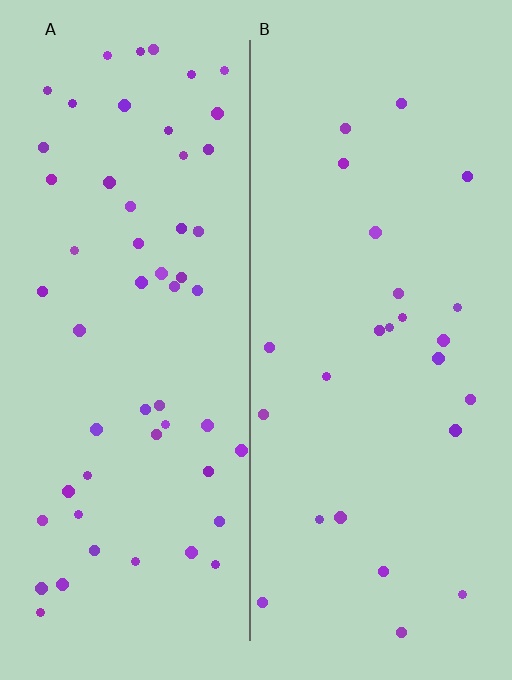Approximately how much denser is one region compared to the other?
Approximately 2.2× — region A over region B.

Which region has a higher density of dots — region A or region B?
A (the left).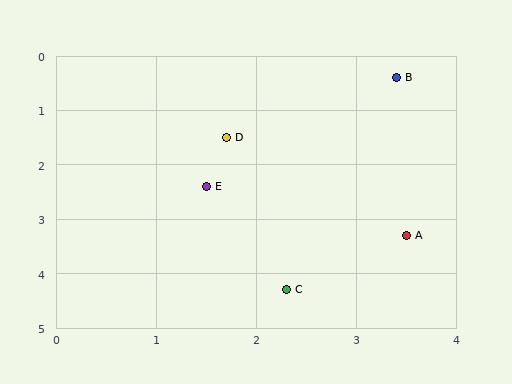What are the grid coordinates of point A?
Point A is at approximately (3.5, 3.3).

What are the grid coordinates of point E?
Point E is at approximately (1.5, 2.4).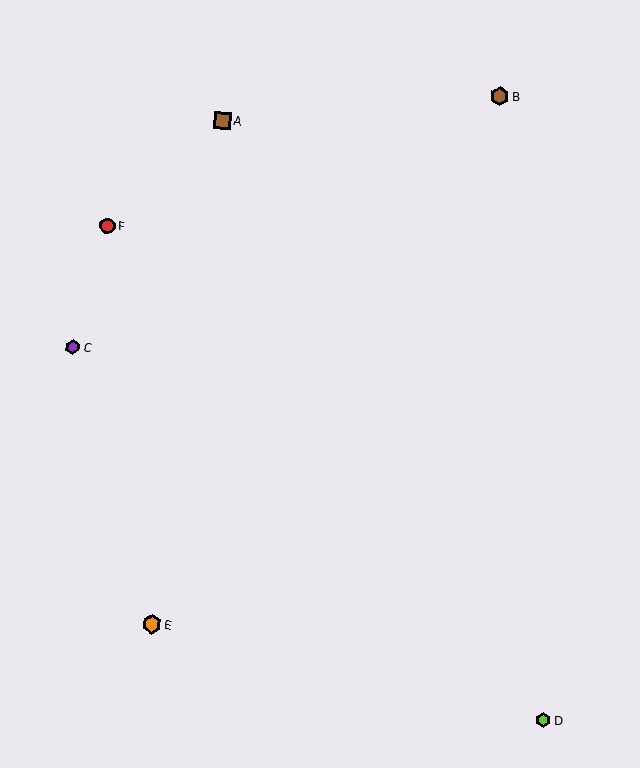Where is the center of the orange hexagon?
The center of the orange hexagon is at (152, 624).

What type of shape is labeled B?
Shape B is a brown hexagon.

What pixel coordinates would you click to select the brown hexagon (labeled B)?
Click at (500, 96) to select the brown hexagon B.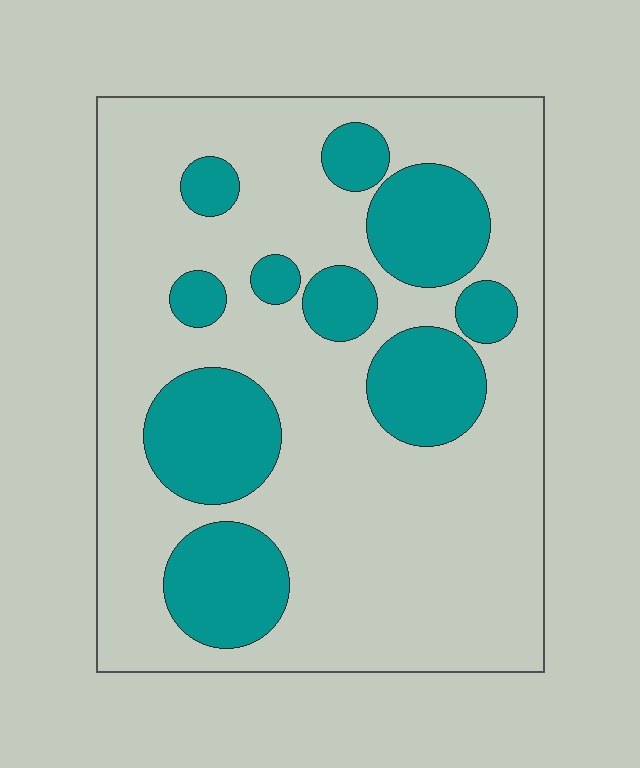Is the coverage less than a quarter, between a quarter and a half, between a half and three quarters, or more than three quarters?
Between a quarter and a half.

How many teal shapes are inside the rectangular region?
10.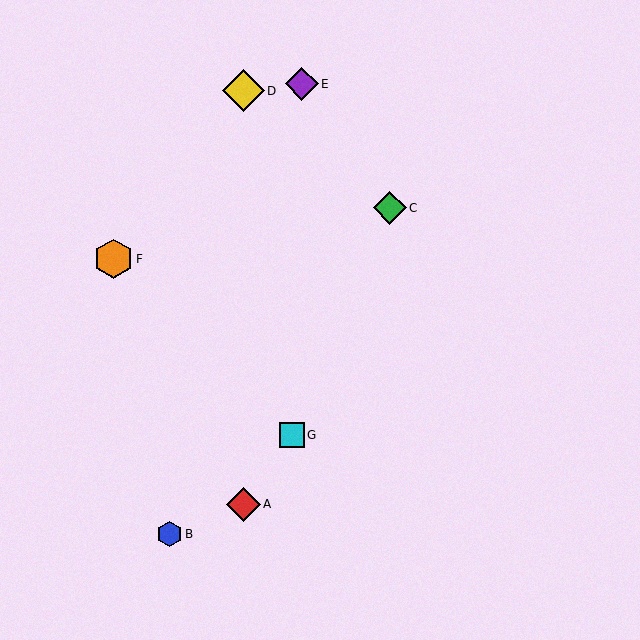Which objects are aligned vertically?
Objects A, D are aligned vertically.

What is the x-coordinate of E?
Object E is at x≈302.